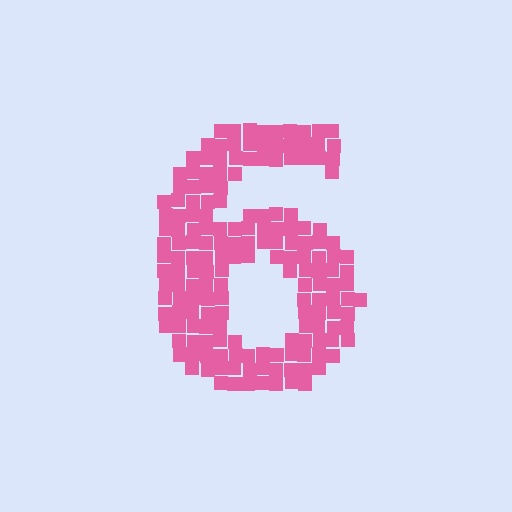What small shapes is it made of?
It is made of small squares.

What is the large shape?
The large shape is the digit 6.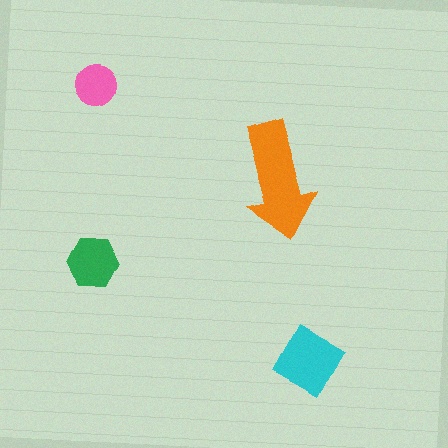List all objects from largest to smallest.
The orange arrow, the cyan diamond, the green hexagon, the pink circle.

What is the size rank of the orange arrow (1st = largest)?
1st.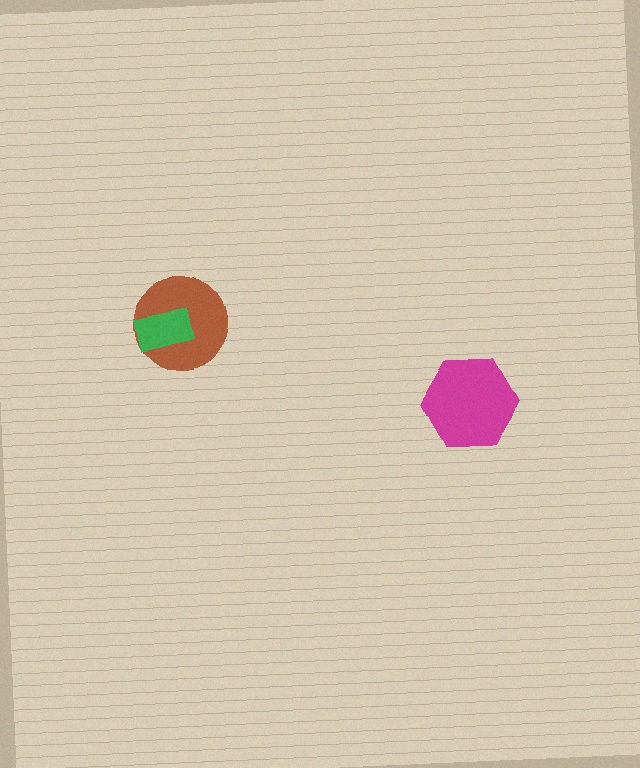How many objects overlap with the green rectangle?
1 object overlaps with the green rectangle.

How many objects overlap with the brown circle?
1 object overlaps with the brown circle.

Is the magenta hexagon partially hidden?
No, no other shape covers it.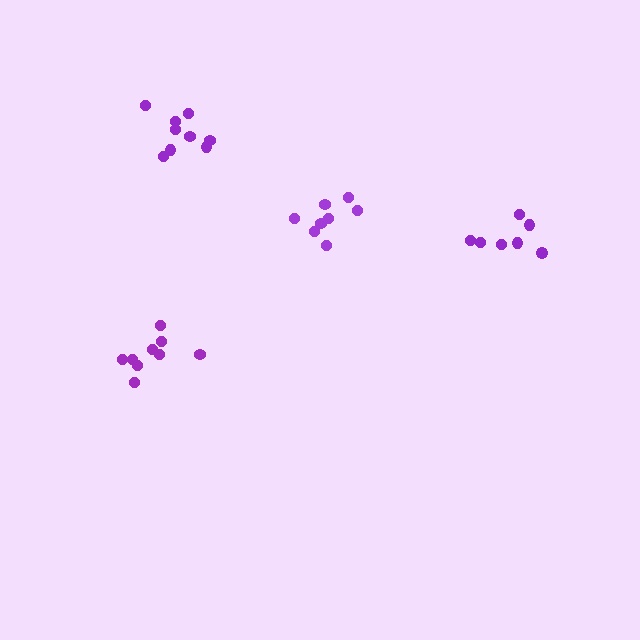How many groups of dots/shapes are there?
There are 4 groups.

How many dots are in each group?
Group 1: 8 dots, Group 2: 7 dots, Group 3: 9 dots, Group 4: 9 dots (33 total).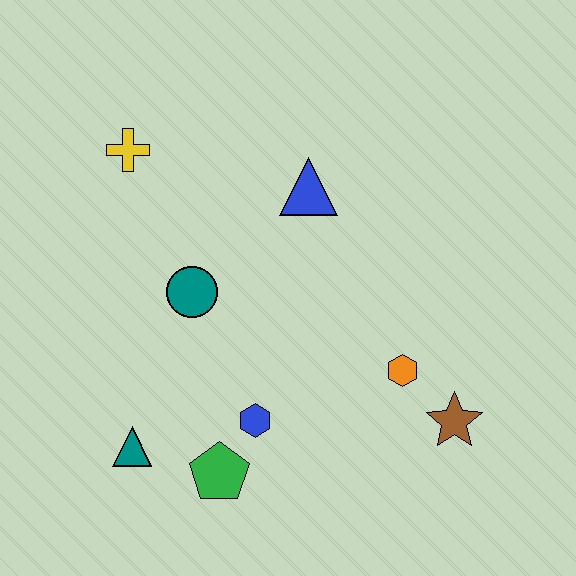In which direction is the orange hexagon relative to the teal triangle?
The orange hexagon is to the right of the teal triangle.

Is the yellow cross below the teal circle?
No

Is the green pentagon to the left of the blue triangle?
Yes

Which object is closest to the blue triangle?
The teal circle is closest to the blue triangle.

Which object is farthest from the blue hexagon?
The yellow cross is farthest from the blue hexagon.